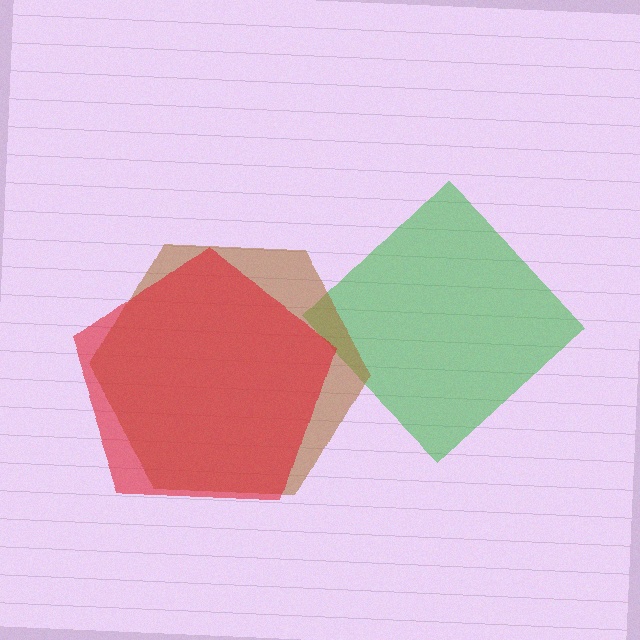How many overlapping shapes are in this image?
There are 3 overlapping shapes in the image.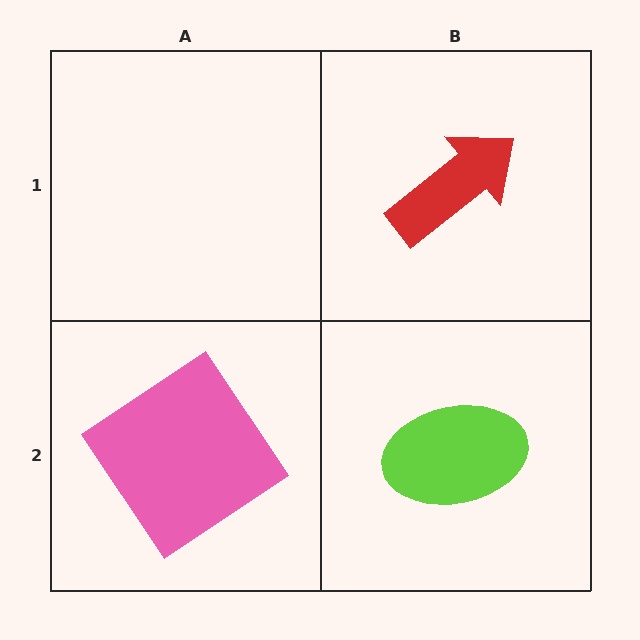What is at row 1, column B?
A red arrow.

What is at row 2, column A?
A pink diamond.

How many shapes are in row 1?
1 shape.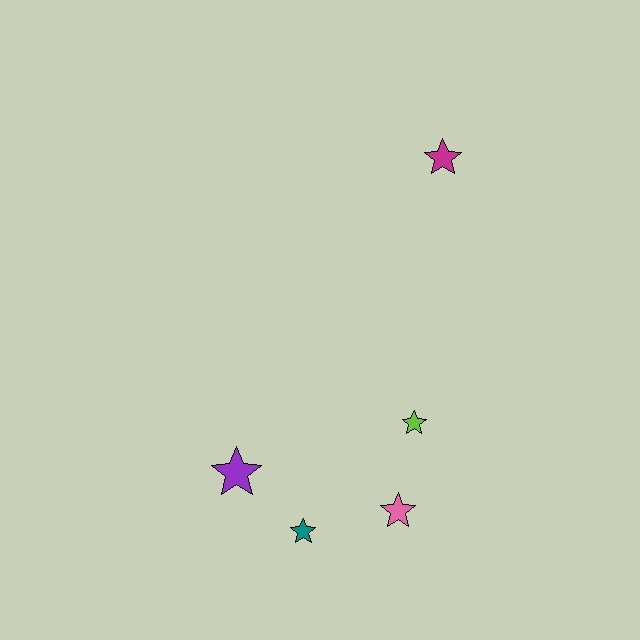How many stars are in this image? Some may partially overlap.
There are 5 stars.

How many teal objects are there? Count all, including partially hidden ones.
There is 1 teal object.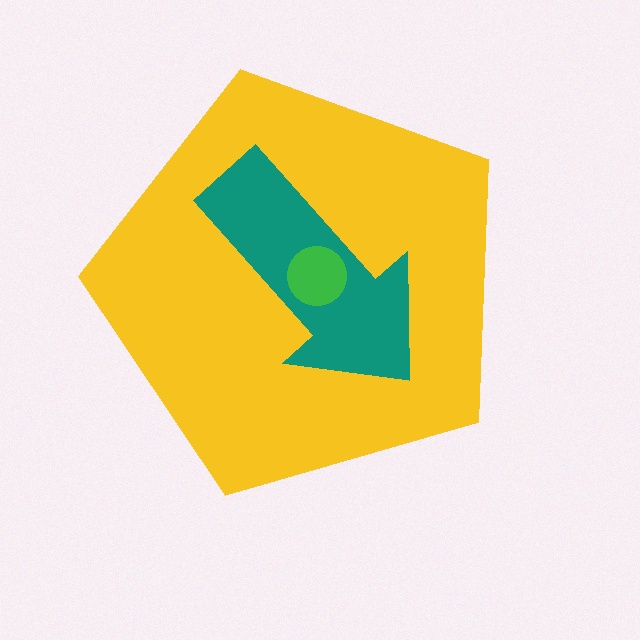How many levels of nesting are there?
3.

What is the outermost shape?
The yellow pentagon.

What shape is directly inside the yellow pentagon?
The teal arrow.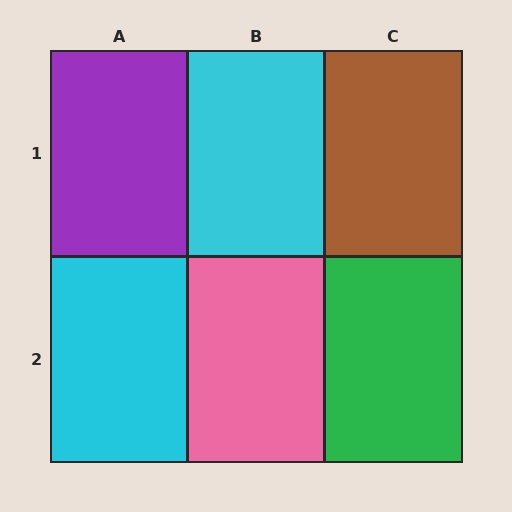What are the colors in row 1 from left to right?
Purple, cyan, brown.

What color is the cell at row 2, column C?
Green.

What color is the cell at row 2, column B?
Pink.